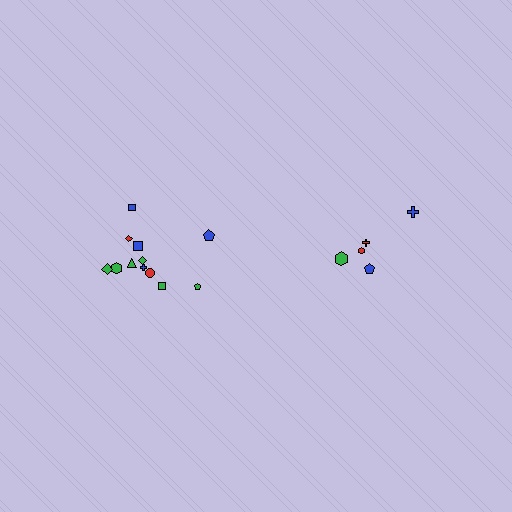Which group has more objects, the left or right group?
The left group.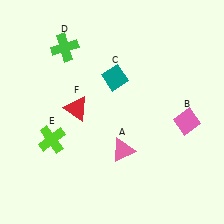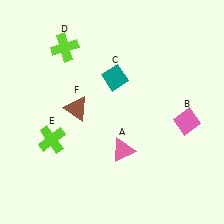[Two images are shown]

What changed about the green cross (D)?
In Image 1, D is green. In Image 2, it changed to lime.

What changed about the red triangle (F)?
In Image 1, F is red. In Image 2, it changed to brown.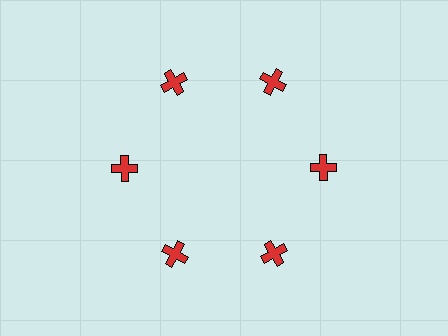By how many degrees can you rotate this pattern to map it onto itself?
The pattern maps onto itself every 60 degrees of rotation.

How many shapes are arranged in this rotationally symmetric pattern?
There are 6 shapes, arranged in 6 groups of 1.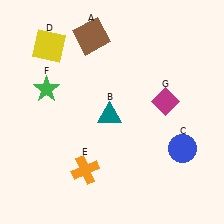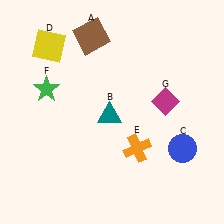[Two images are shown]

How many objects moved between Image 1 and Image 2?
1 object moved between the two images.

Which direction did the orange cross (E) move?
The orange cross (E) moved right.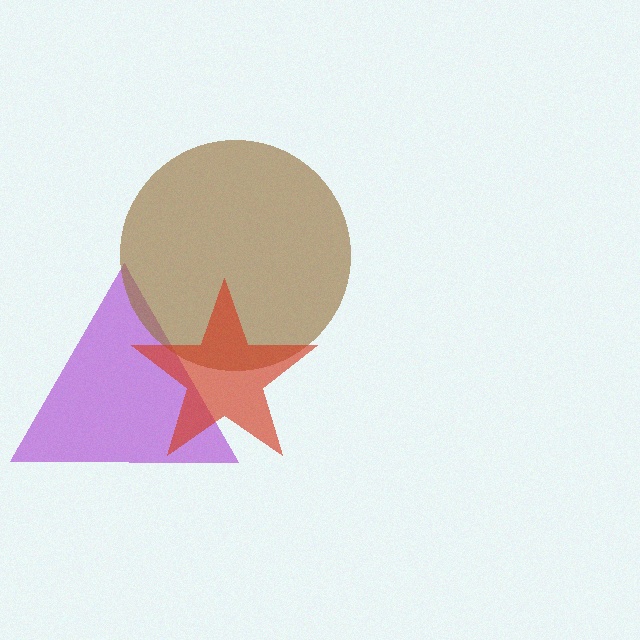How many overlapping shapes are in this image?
There are 3 overlapping shapes in the image.